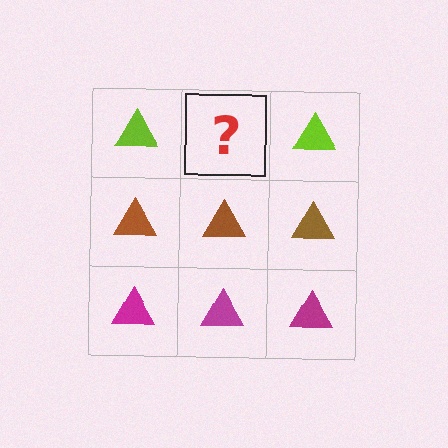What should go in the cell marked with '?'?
The missing cell should contain a lime triangle.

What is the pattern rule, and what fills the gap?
The rule is that each row has a consistent color. The gap should be filled with a lime triangle.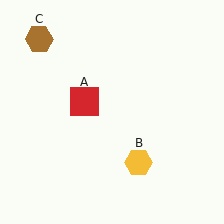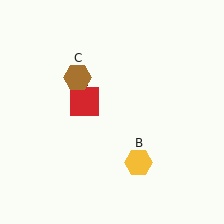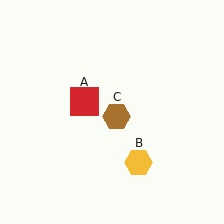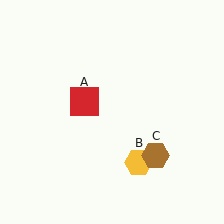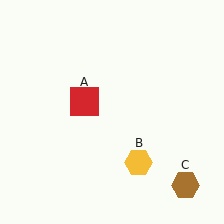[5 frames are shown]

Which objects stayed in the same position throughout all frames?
Red square (object A) and yellow hexagon (object B) remained stationary.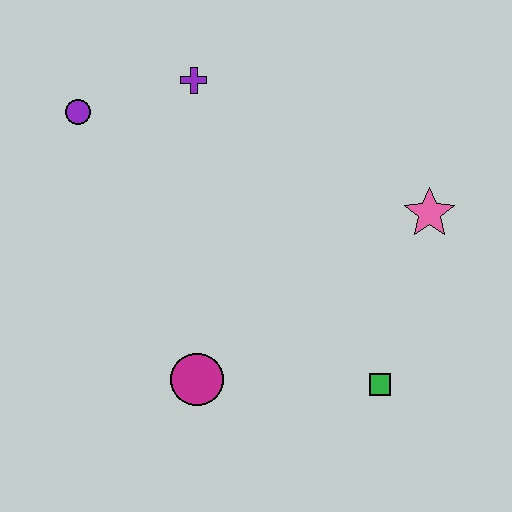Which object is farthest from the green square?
The purple circle is farthest from the green square.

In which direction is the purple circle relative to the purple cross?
The purple circle is to the left of the purple cross.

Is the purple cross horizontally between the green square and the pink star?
No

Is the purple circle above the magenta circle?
Yes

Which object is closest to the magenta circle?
The green square is closest to the magenta circle.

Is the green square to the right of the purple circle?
Yes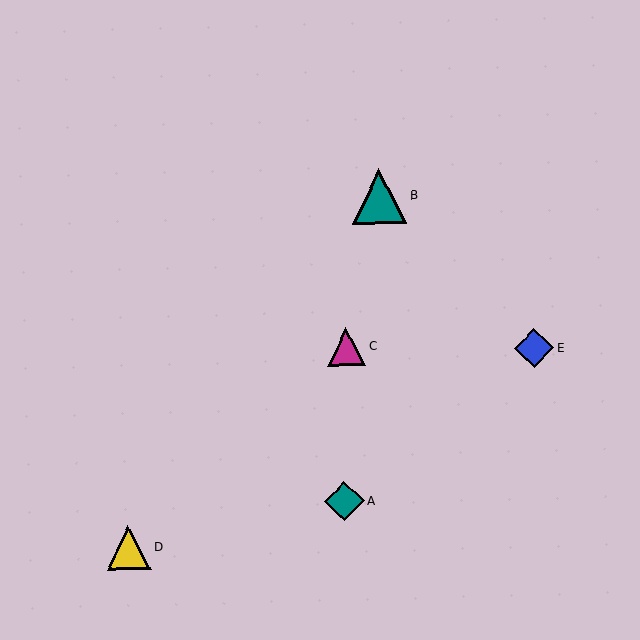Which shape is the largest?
The teal triangle (labeled B) is the largest.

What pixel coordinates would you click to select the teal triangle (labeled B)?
Click at (379, 196) to select the teal triangle B.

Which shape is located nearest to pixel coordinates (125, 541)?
The yellow triangle (labeled D) at (128, 548) is nearest to that location.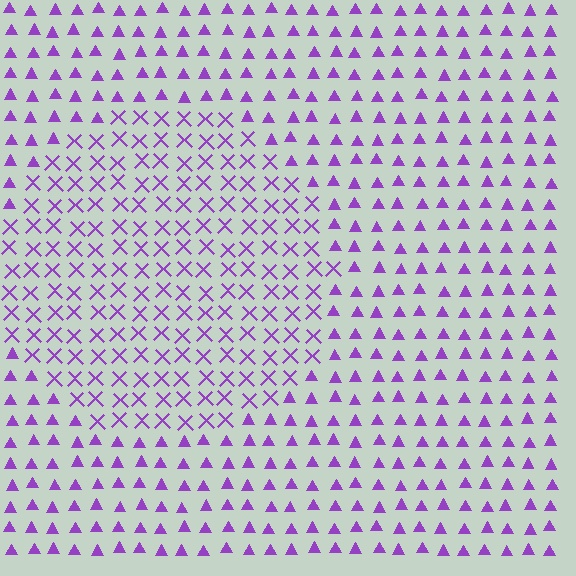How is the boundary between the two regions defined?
The boundary is defined by a change in element shape: X marks inside vs. triangles outside. All elements share the same color and spacing.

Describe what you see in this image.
The image is filled with small purple elements arranged in a uniform grid. A circle-shaped region contains X marks, while the surrounding area contains triangles. The boundary is defined purely by the change in element shape.